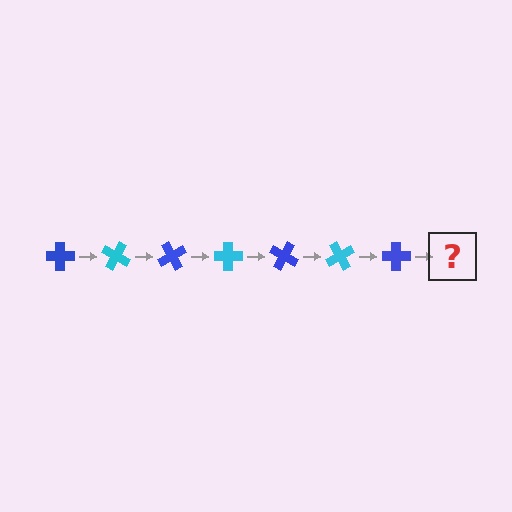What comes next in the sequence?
The next element should be a cyan cross, rotated 210 degrees from the start.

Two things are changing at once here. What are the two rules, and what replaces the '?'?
The two rules are that it rotates 30 degrees each step and the color cycles through blue and cyan. The '?' should be a cyan cross, rotated 210 degrees from the start.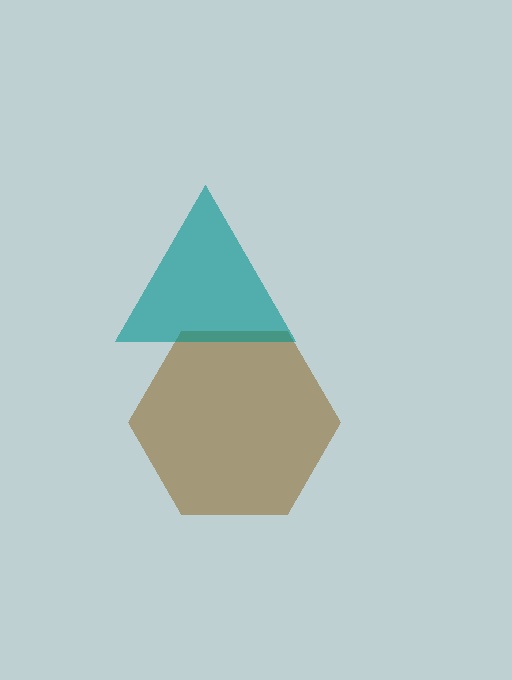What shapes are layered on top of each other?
The layered shapes are: a brown hexagon, a teal triangle.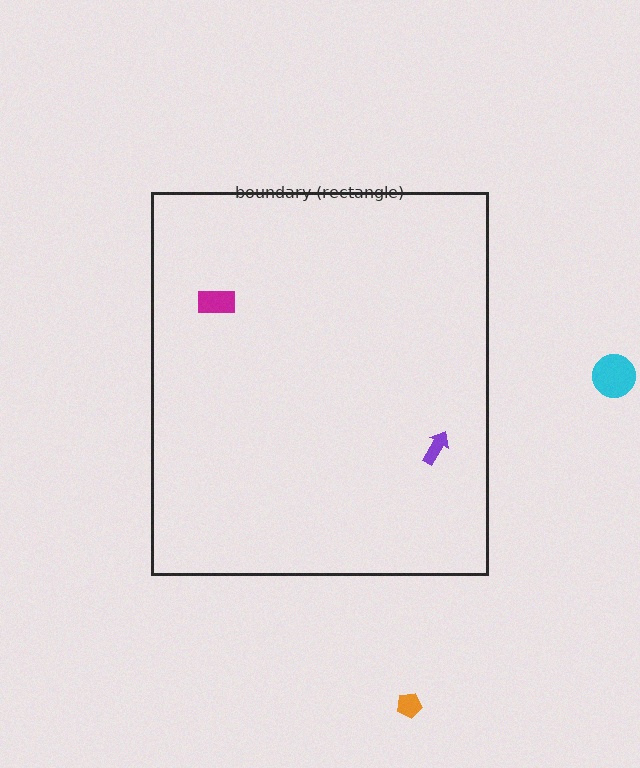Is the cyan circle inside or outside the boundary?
Outside.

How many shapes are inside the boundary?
2 inside, 2 outside.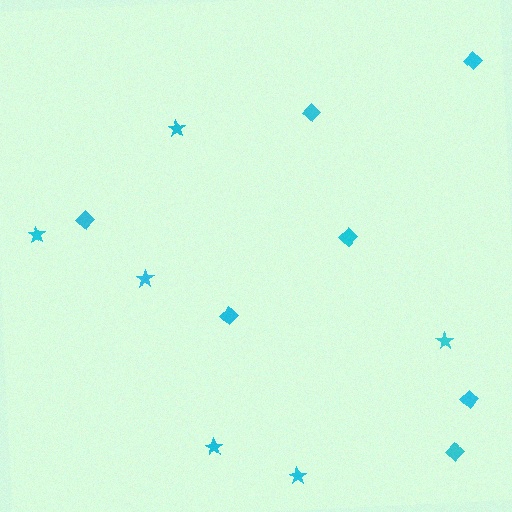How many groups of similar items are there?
There are 2 groups: one group of stars (6) and one group of diamonds (7).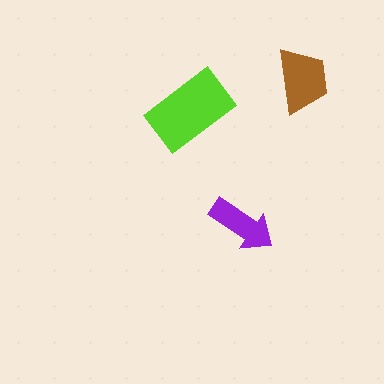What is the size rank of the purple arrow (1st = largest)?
3rd.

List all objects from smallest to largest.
The purple arrow, the brown trapezoid, the lime rectangle.